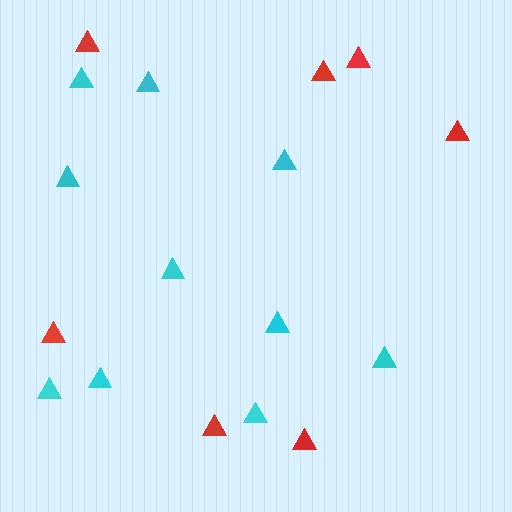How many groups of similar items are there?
There are 2 groups: one group of cyan triangles (10) and one group of red triangles (7).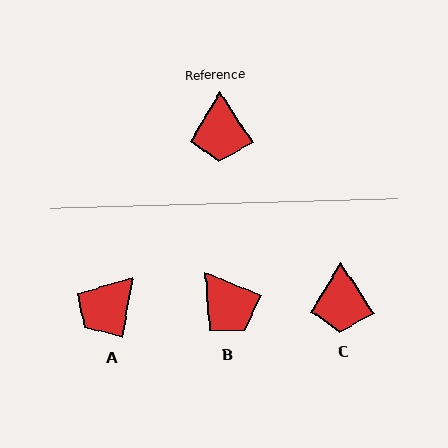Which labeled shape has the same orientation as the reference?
C.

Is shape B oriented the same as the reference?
No, it is off by about 35 degrees.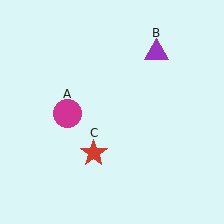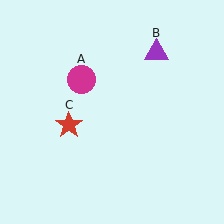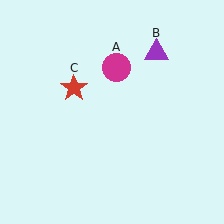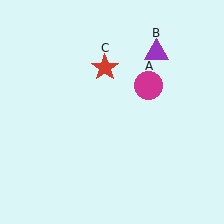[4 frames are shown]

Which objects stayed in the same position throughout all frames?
Purple triangle (object B) remained stationary.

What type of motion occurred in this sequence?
The magenta circle (object A), red star (object C) rotated clockwise around the center of the scene.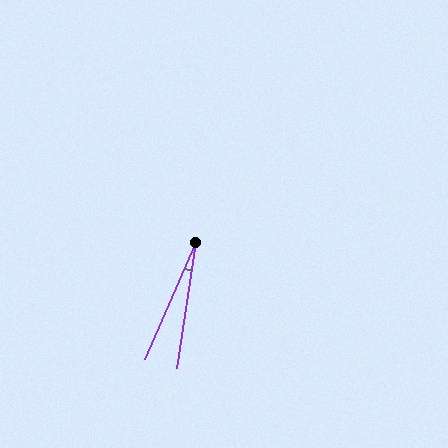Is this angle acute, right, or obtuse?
It is acute.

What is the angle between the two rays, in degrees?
Approximately 15 degrees.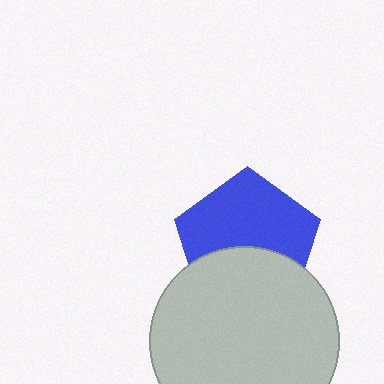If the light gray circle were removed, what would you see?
You would see the complete blue pentagon.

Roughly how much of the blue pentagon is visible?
About half of it is visible (roughly 60%).